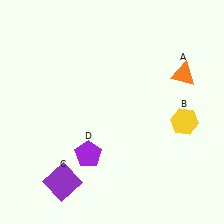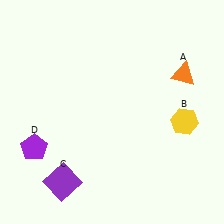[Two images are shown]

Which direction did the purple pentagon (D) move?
The purple pentagon (D) moved left.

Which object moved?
The purple pentagon (D) moved left.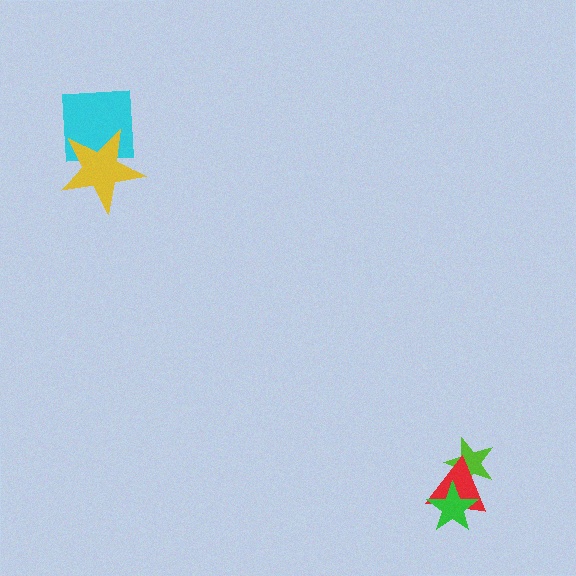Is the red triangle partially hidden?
Yes, it is partially covered by another shape.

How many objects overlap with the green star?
2 objects overlap with the green star.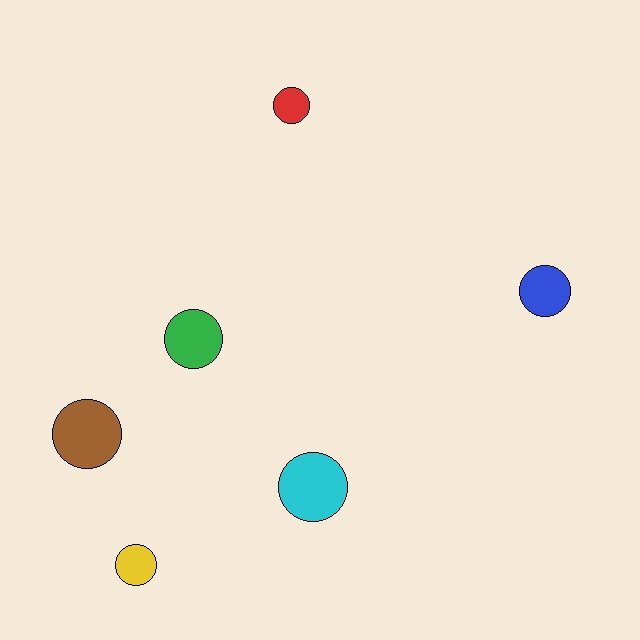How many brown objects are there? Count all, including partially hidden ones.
There is 1 brown object.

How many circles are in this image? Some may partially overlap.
There are 6 circles.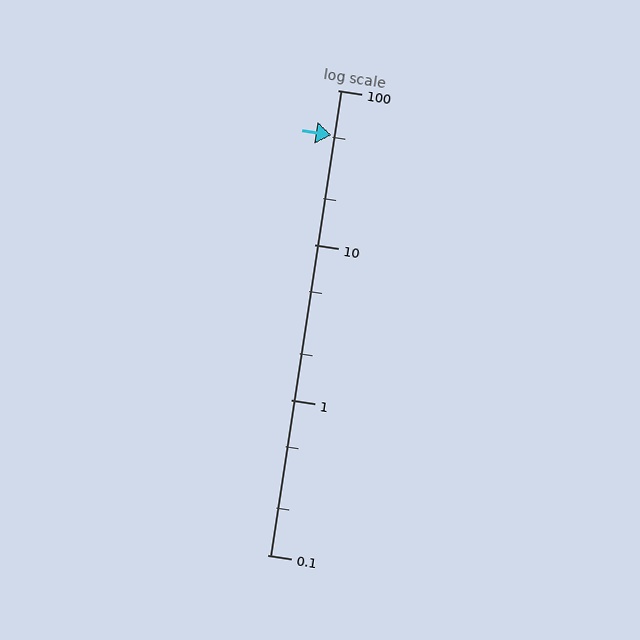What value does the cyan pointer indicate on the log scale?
The pointer indicates approximately 51.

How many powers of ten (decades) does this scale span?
The scale spans 3 decades, from 0.1 to 100.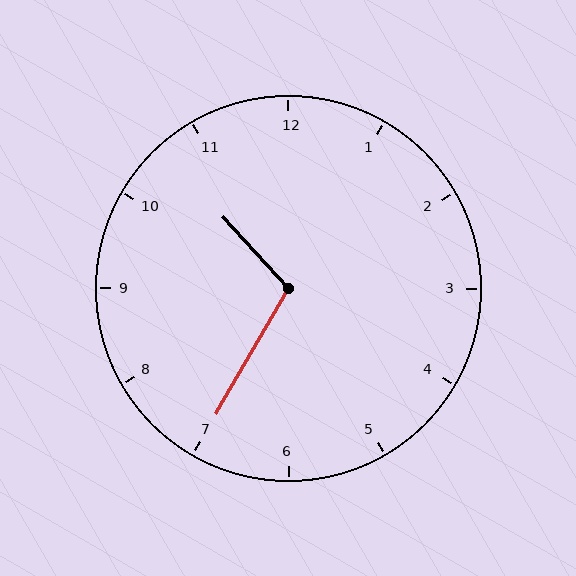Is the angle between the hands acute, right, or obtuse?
It is obtuse.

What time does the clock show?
10:35.